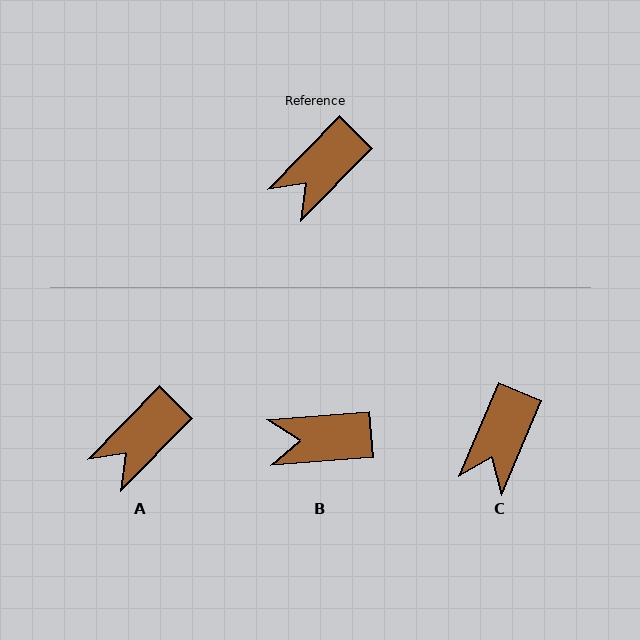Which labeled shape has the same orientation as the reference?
A.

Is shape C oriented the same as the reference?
No, it is off by about 21 degrees.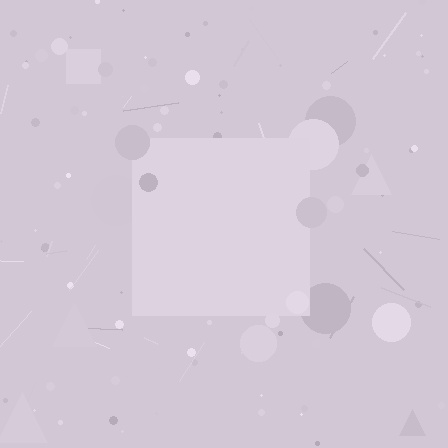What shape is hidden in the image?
A square is hidden in the image.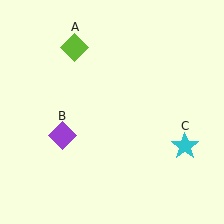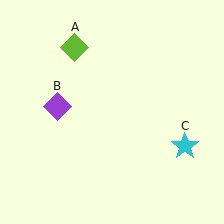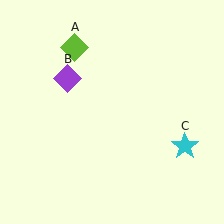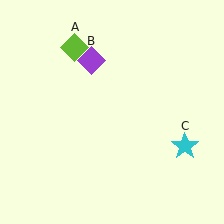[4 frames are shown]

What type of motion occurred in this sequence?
The purple diamond (object B) rotated clockwise around the center of the scene.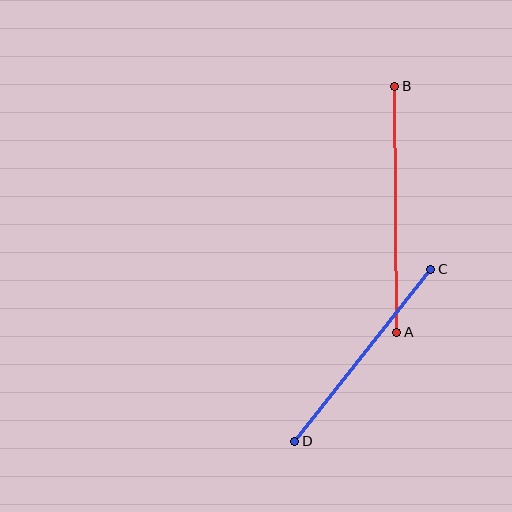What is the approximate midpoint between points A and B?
The midpoint is at approximately (396, 209) pixels.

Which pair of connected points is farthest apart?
Points A and B are farthest apart.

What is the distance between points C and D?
The distance is approximately 219 pixels.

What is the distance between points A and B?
The distance is approximately 246 pixels.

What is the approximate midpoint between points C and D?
The midpoint is at approximately (363, 355) pixels.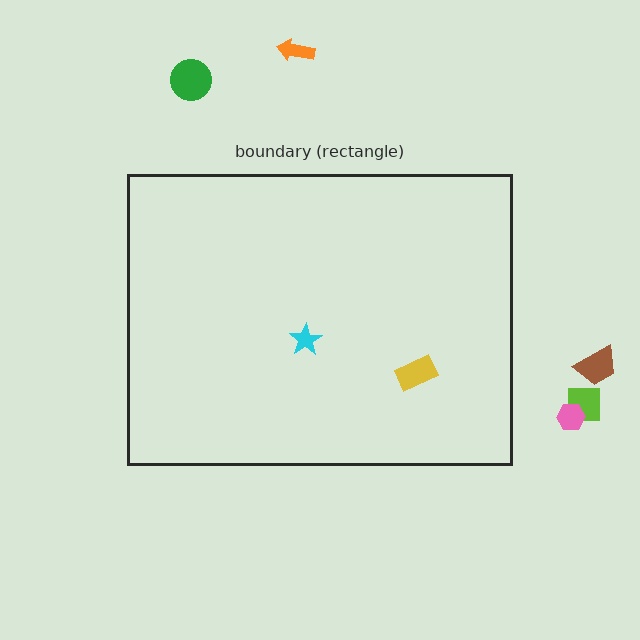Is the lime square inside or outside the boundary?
Outside.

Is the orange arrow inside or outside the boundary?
Outside.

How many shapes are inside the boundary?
2 inside, 5 outside.